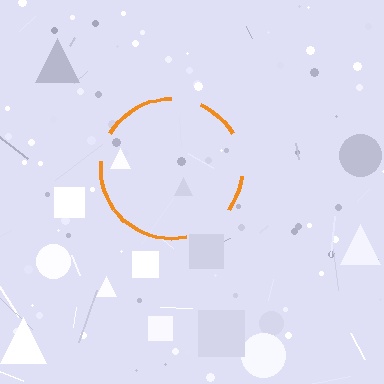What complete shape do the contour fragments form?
The contour fragments form a circle.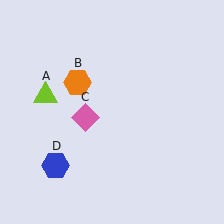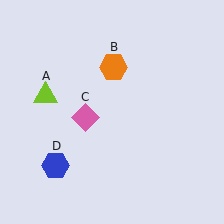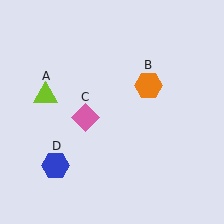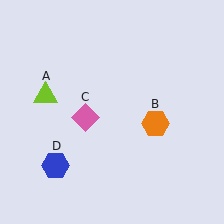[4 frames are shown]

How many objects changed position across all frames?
1 object changed position: orange hexagon (object B).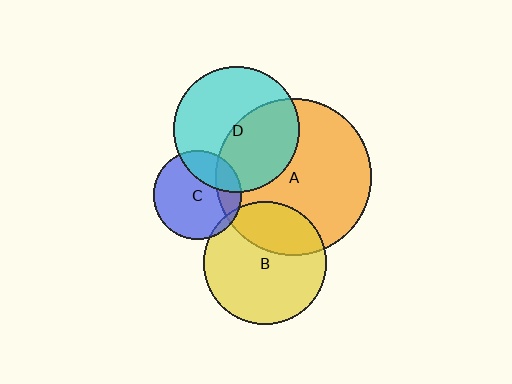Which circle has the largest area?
Circle A (orange).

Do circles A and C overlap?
Yes.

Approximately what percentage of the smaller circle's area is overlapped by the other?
Approximately 20%.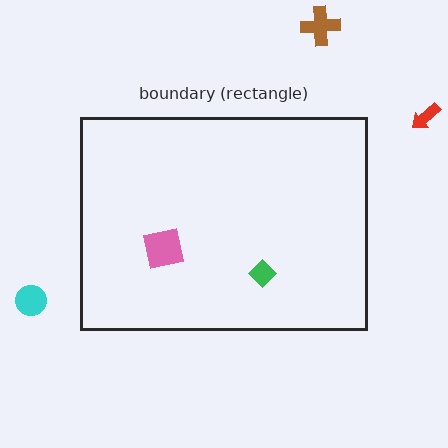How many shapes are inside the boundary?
2 inside, 3 outside.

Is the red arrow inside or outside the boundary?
Outside.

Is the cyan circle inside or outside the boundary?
Outside.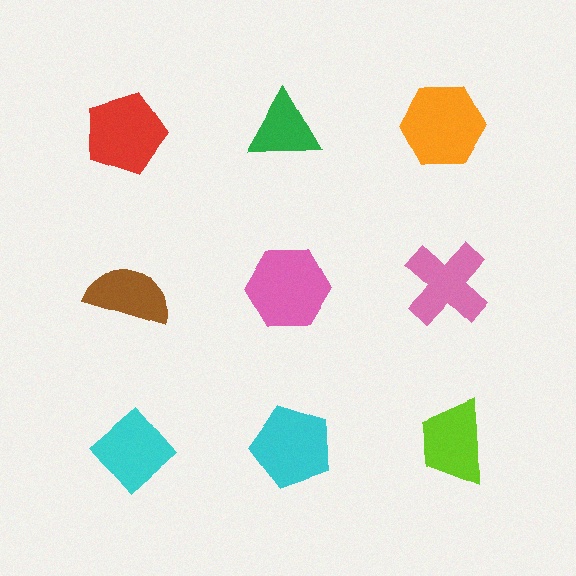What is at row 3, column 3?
A lime trapezoid.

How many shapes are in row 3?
3 shapes.